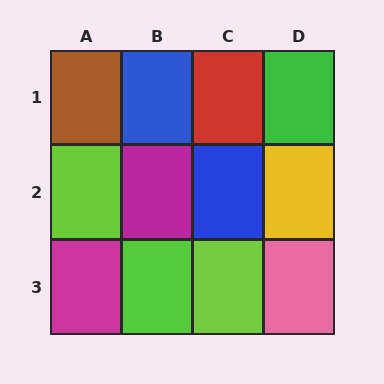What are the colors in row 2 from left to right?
Lime, magenta, blue, yellow.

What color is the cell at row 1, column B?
Blue.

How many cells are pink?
1 cell is pink.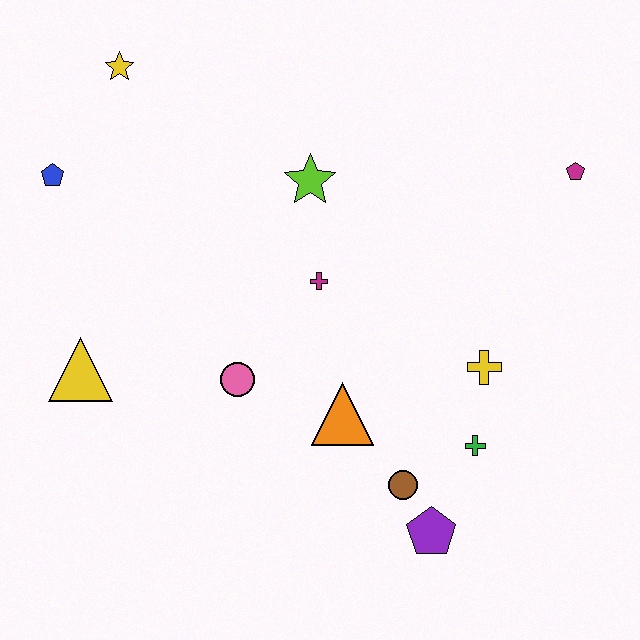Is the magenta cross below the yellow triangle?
No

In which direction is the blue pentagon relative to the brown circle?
The blue pentagon is to the left of the brown circle.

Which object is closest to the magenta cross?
The lime star is closest to the magenta cross.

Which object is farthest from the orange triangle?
The yellow star is farthest from the orange triangle.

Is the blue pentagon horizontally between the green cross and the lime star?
No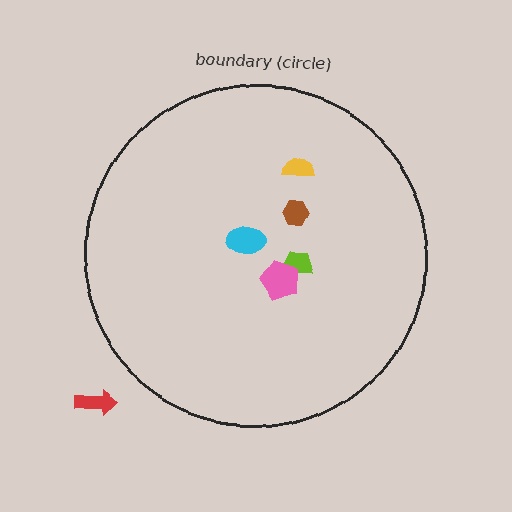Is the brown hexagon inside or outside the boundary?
Inside.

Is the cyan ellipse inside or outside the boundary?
Inside.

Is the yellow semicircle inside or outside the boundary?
Inside.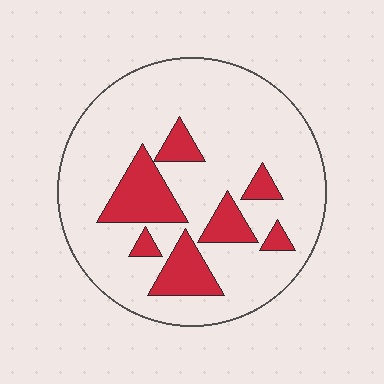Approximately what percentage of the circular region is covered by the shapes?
Approximately 20%.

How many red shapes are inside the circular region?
7.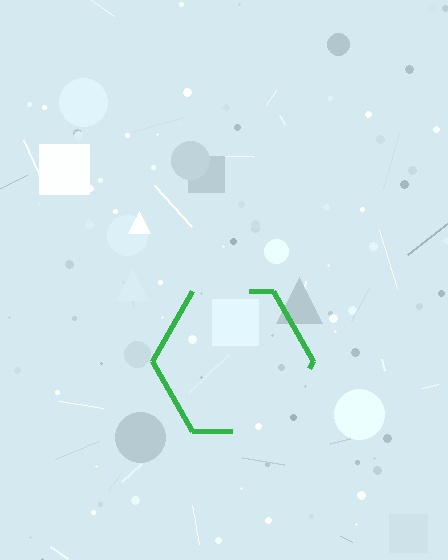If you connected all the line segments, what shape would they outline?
They would outline a hexagon.